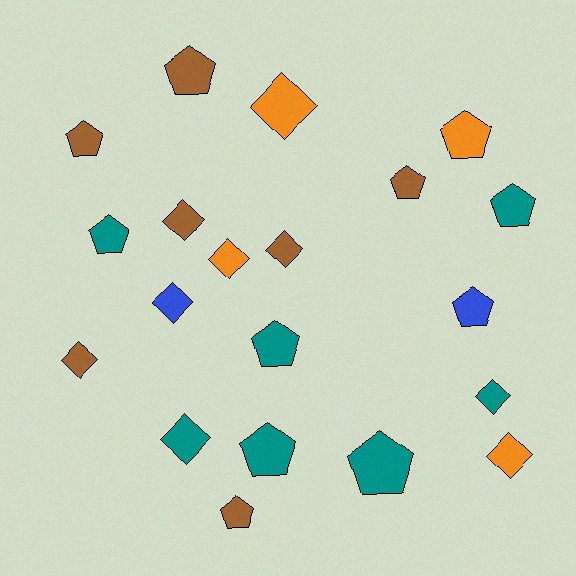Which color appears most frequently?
Teal, with 7 objects.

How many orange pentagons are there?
There is 1 orange pentagon.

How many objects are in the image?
There are 20 objects.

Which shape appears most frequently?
Pentagon, with 11 objects.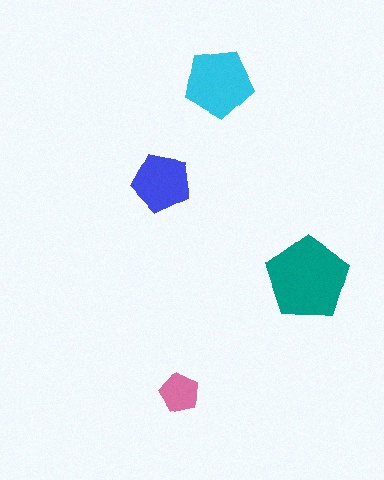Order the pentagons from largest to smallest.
the teal one, the cyan one, the blue one, the pink one.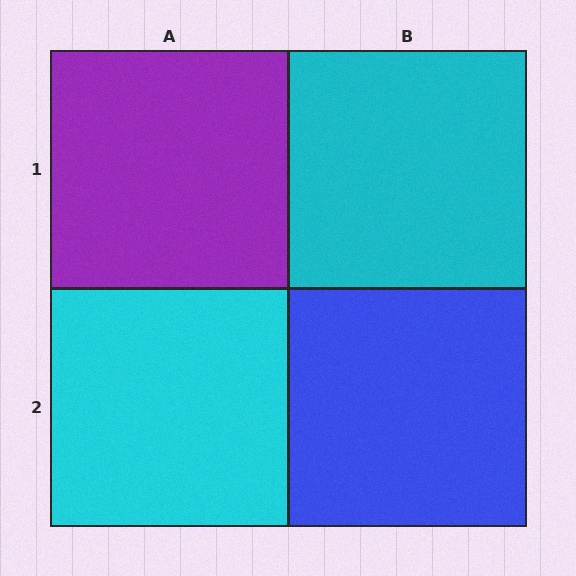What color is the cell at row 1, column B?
Cyan.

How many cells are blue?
1 cell is blue.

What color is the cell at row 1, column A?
Purple.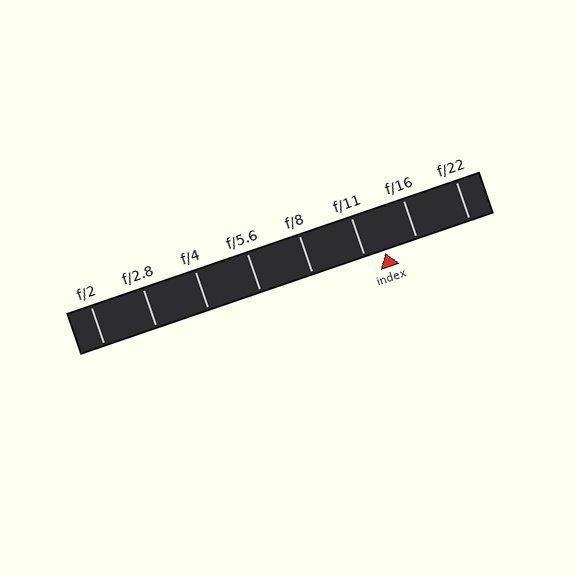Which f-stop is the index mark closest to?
The index mark is closest to f/11.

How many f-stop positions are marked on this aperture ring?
There are 8 f-stop positions marked.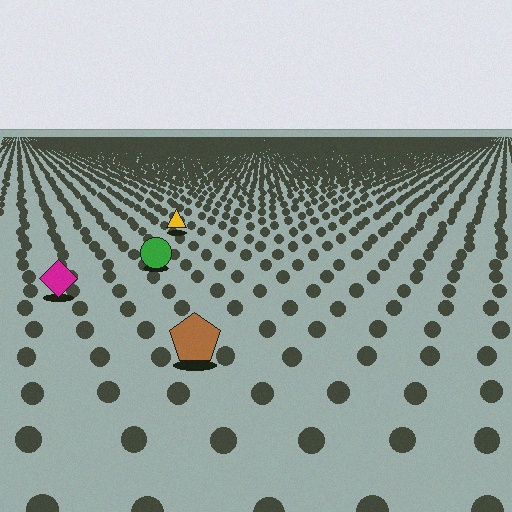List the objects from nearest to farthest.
From nearest to farthest: the brown pentagon, the magenta diamond, the green circle, the yellow triangle.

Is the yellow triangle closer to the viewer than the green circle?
No. The green circle is closer — you can tell from the texture gradient: the ground texture is coarser near it.